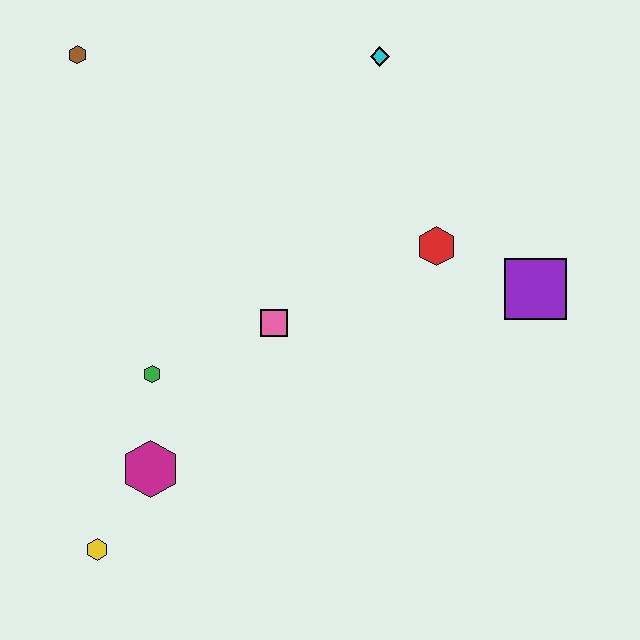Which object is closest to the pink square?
The green hexagon is closest to the pink square.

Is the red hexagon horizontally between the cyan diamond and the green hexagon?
No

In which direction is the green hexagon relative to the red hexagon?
The green hexagon is to the left of the red hexagon.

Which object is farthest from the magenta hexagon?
The cyan diamond is farthest from the magenta hexagon.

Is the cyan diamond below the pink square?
No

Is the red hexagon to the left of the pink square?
No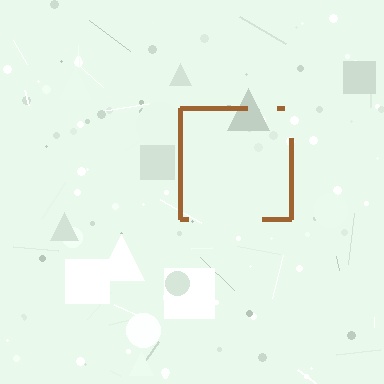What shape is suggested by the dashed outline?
The dashed outline suggests a square.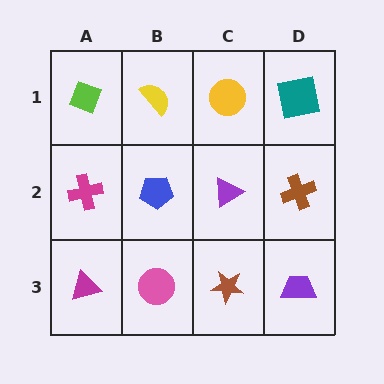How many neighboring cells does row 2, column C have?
4.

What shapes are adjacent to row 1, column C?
A purple triangle (row 2, column C), a yellow semicircle (row 1, column B), a teal square (row 1, column D).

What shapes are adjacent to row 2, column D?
A teal square (row 1, column D), a purple trapezoid (row 3, column D), a purple triangle (row 2, column C).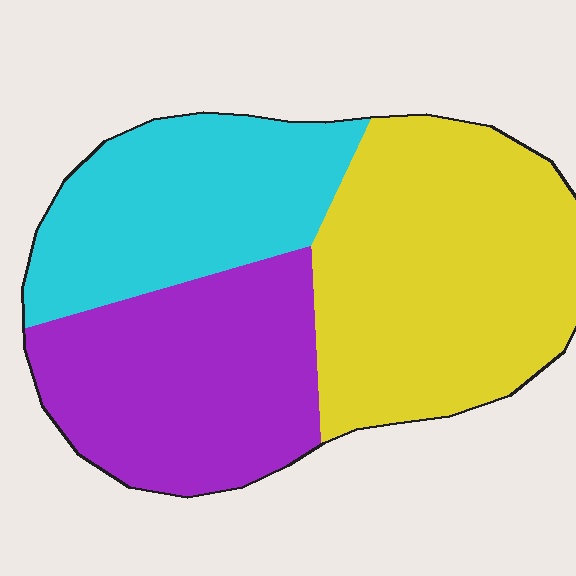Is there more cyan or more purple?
Purple.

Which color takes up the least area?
Cyan, at roughly 25%.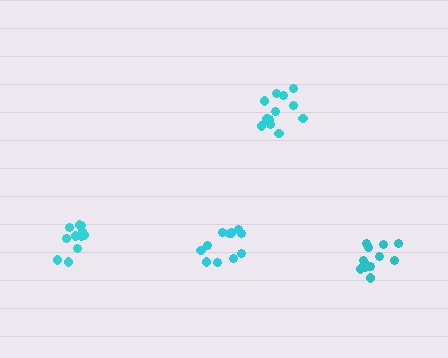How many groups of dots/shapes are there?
There are 4 groups.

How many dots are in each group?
Group 1: 12 dots, Group 2: 11 dots, Group 3: 11 dots, Group 4: 13 dots (47 total).